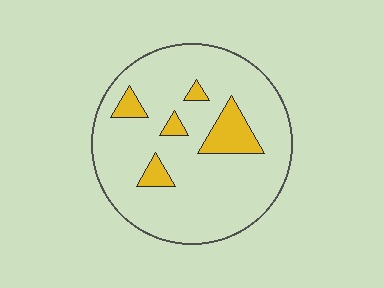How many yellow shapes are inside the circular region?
5.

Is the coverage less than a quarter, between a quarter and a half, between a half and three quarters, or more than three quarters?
Less than a quarter.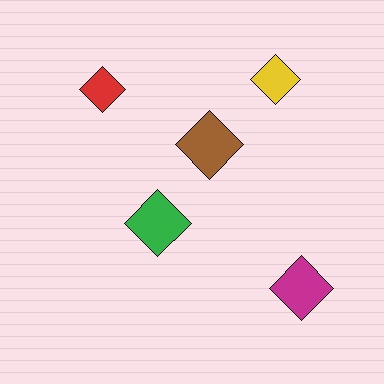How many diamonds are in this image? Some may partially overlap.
There are 5 diamonds.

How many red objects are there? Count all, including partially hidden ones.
There is 1 red object.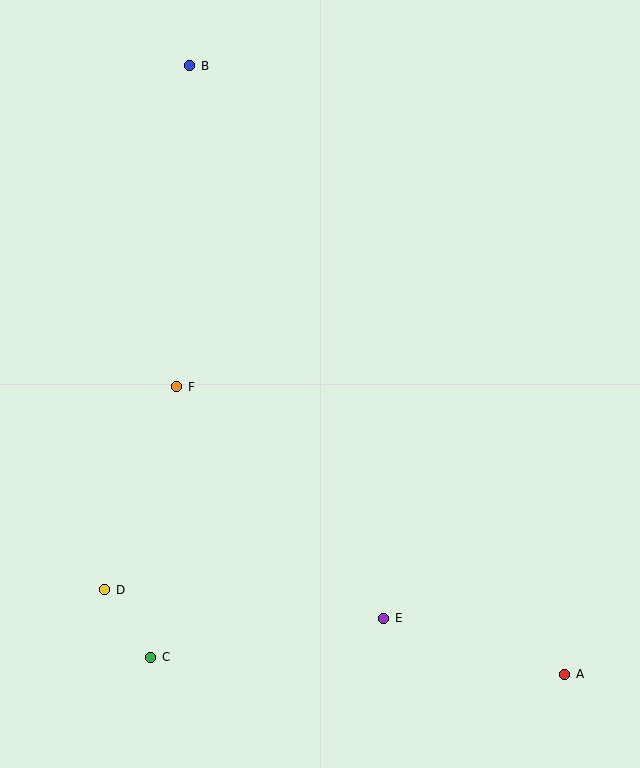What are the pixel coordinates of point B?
Point B is at (190, 66).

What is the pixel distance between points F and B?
The distance between F and B is 322 pixels.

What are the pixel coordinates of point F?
Point F is at (177, 387).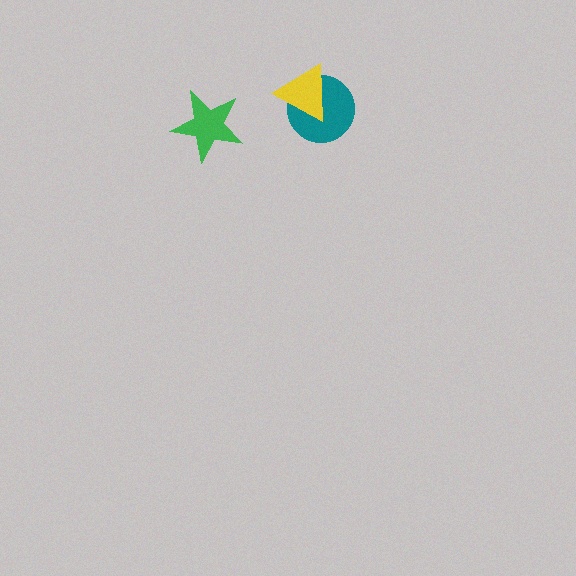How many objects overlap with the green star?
0 objects overlap with the green star.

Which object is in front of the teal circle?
The yellow triangle is in front of the teal circle.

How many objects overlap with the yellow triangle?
1 object overlaps with the yellow triangle.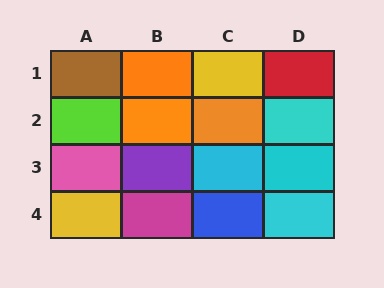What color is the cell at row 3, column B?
Purple.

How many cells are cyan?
4 cells are cyan.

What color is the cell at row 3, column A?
Pink.